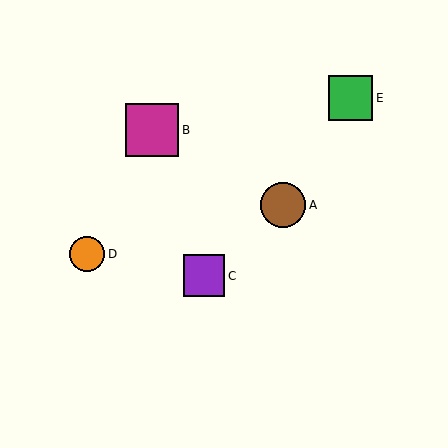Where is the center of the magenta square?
The center of the magenta square is at (152, 130).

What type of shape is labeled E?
Shape E is a green square.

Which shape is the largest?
The magenta square (labeled B) is the largest.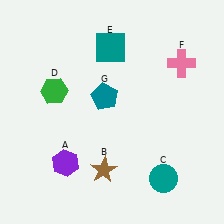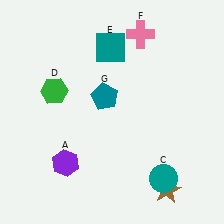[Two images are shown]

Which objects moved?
The objects that moved are: the brown star (B), the pink cross (F).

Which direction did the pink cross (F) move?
The pink cross (F) moved left.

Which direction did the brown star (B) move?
The brown star (B) moved right.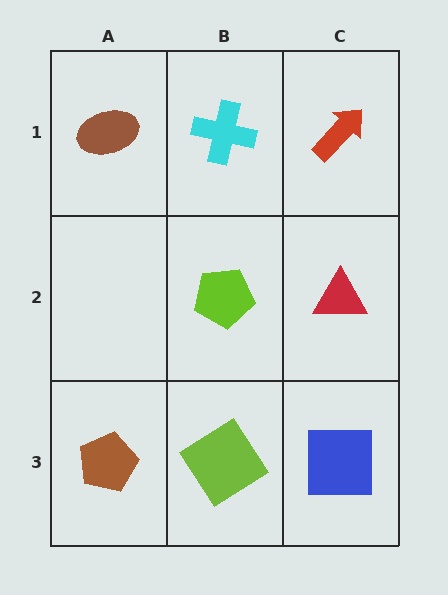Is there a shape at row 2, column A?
No, that cell is empty.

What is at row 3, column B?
A lime diamond.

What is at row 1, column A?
A brown ellipse.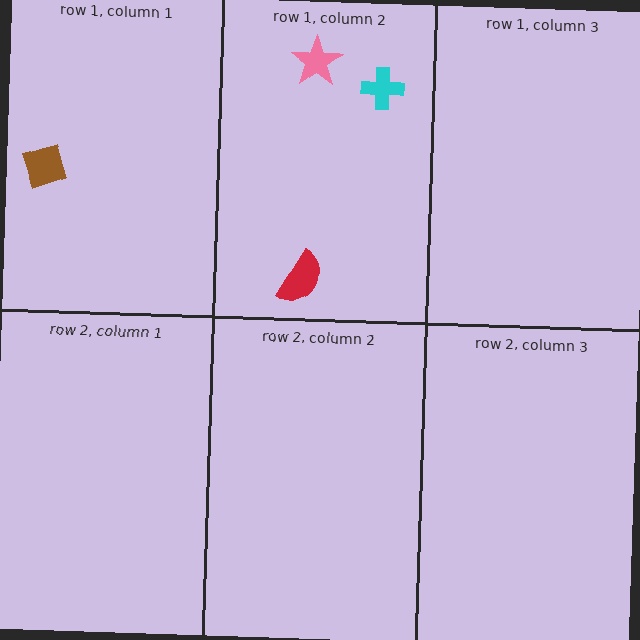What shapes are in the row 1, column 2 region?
The red semicircle, the pink star, the cyan cross.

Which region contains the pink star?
The row 1, column 2 region.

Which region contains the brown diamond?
The row 1, column 1 region.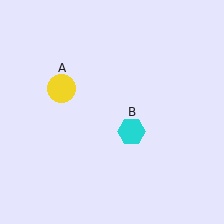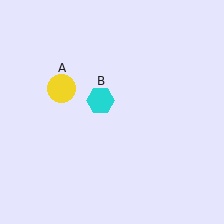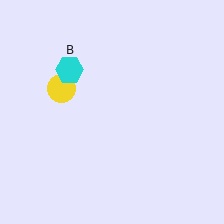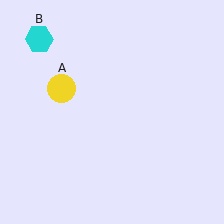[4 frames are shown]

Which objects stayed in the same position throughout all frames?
Yellow circle (object A) remained stationary.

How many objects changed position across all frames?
1 object changed position: cyan hexagon (object B).